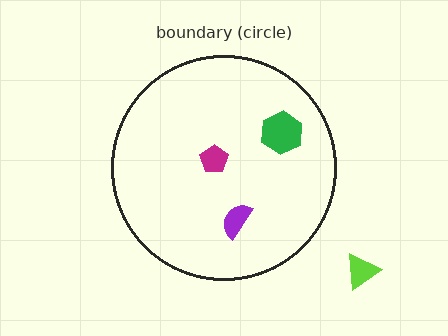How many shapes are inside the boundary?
3 inside, 1 outside.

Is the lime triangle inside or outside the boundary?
Outside.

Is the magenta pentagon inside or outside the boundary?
Inside.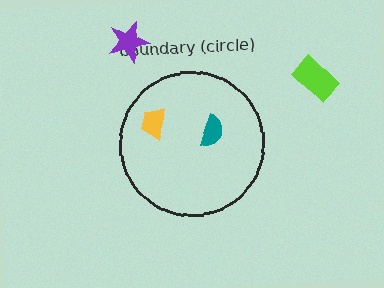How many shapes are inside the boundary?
2 inside, 2 outside.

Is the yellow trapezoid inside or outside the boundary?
Inside.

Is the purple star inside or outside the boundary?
Outside.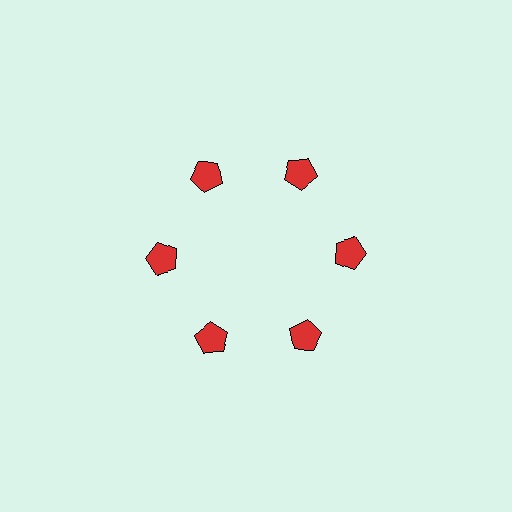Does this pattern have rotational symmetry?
Yes, this pattern has 6-fold rotational symmetry. It looks the same after rotating 60 degrees around the center.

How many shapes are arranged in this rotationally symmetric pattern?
There are 6 shapes, arranged in 6 groups of 1.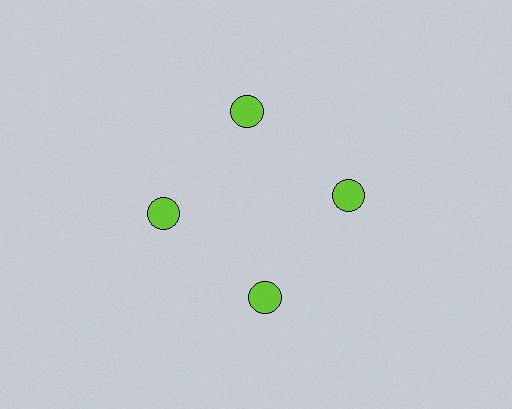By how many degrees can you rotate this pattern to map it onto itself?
The pattern maps onto itself every 90 degrees of rotation.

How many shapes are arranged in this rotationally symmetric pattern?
There are 4 shapes, arranged in 4 groups of 1.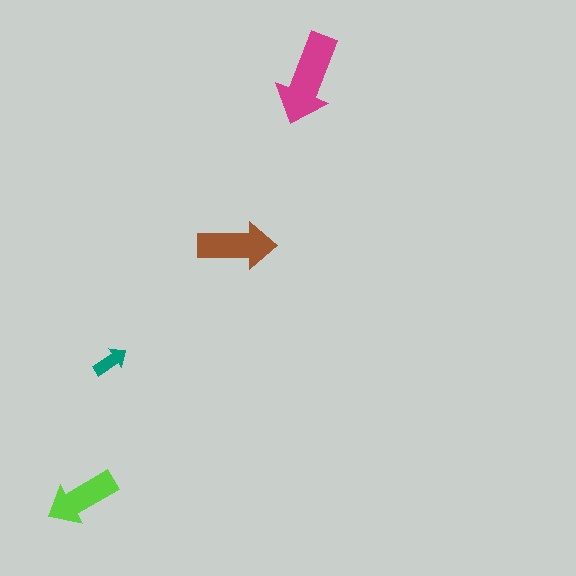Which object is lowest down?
The lime arrow is bottommost.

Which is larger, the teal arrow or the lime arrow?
The lime one.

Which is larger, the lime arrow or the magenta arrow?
The magenta one.